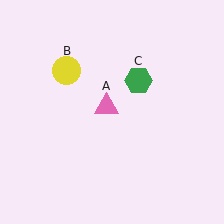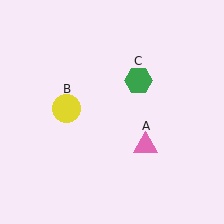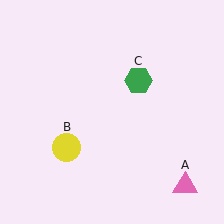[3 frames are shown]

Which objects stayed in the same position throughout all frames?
Green hexagon (object C) remained stationary.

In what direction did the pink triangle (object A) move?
The pink triangle (object A) moved down and to the right.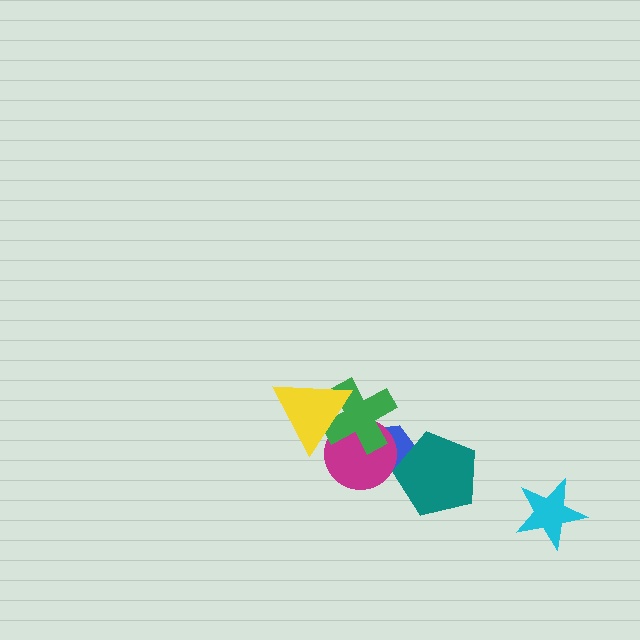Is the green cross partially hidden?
Yes, it is partially covered by another shape.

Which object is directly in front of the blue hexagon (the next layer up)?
The magenta circle is directly in front of the blue hexagon.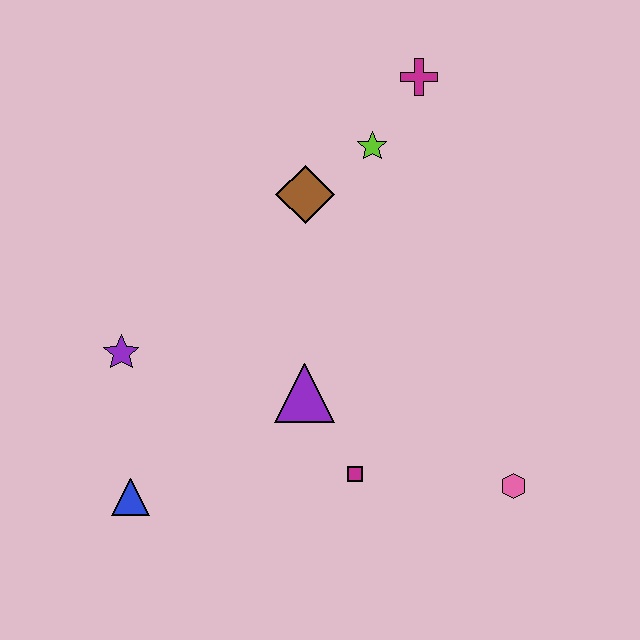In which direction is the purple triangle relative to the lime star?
The purple triangle is below the lime star.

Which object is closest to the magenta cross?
The lime star is closest to the magenta cross.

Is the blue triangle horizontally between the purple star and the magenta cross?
Yes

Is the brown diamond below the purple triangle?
No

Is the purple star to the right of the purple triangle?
No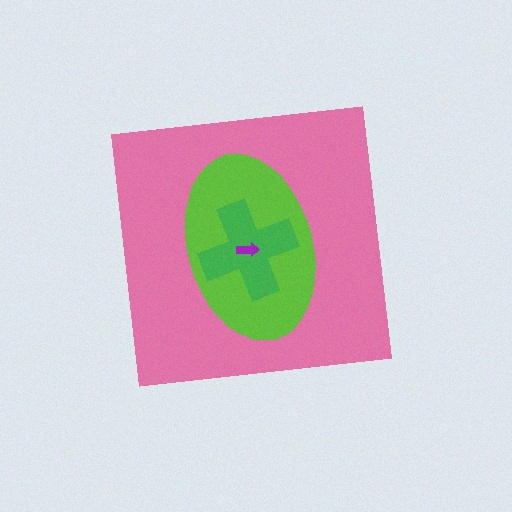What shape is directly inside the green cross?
The purple arrow.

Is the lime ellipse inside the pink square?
Yes.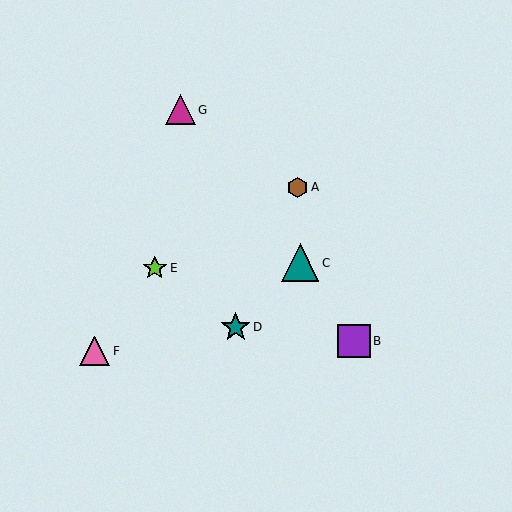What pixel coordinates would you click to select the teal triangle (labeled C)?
Click at (300, 263) to select the teal triangle C.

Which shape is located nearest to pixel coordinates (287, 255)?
The teal triangle (labeled C) at (300, 263) is nearest to that location.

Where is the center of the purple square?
The center of the purple square is at (354, 341).